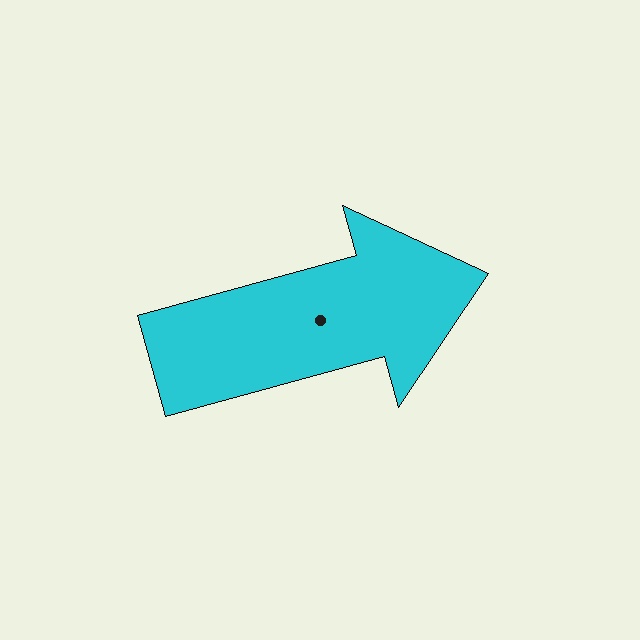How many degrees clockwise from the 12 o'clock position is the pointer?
Approximately 75 degrees.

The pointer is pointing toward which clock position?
Roughly 2 o'clock.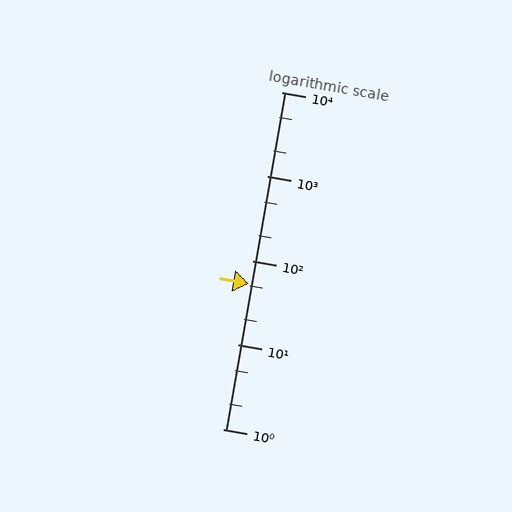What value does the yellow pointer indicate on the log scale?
The pointer indicates approximately 53.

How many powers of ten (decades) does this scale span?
The scale spans 4 decades, from 1 to 10000.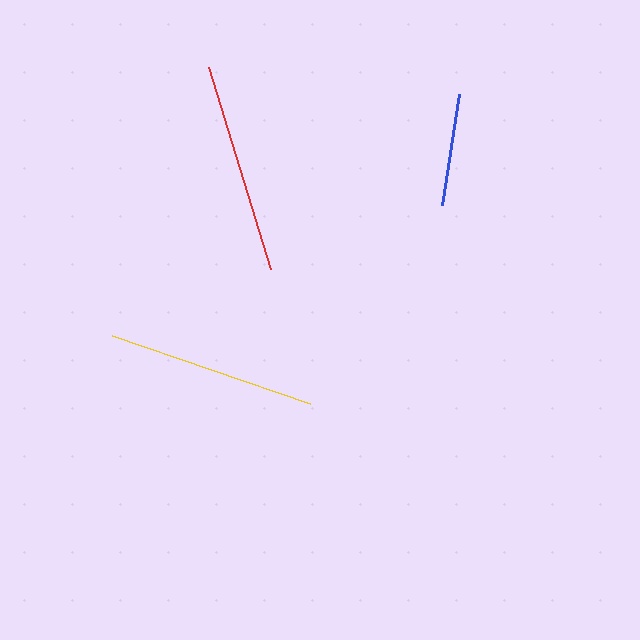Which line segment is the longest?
The red line is the longest at approximately 211 pixels.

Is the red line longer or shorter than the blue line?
The red line is longer than the blue line.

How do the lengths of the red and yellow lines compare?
The red and yellow lines are approximately the same length.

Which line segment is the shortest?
The blue line is the shortest at approximately 112 pixels.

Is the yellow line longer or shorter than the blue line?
The yellow line is longer than the blue line.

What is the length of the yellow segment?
The yellow segment is approximately 209 pixels long.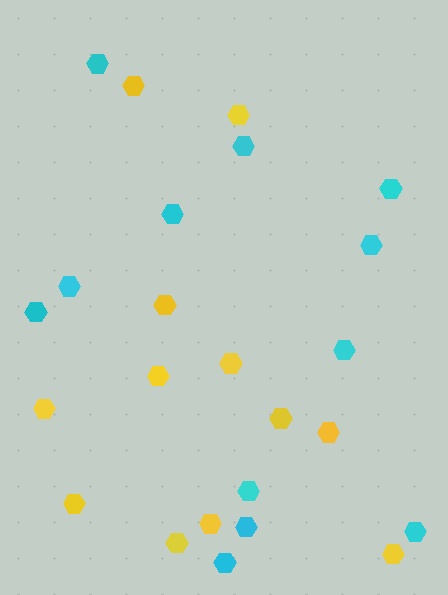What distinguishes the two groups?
There are 2 groups: one group of cyan hexagons (12) and one group of yellow hexagons (12).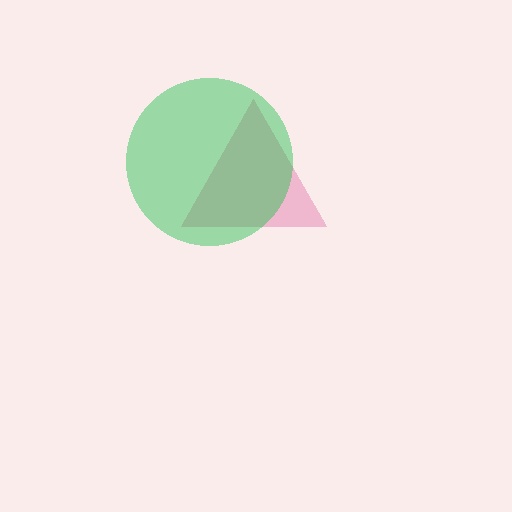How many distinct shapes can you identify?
There are 2 distinct shapes: a pink triangle, a green circle.